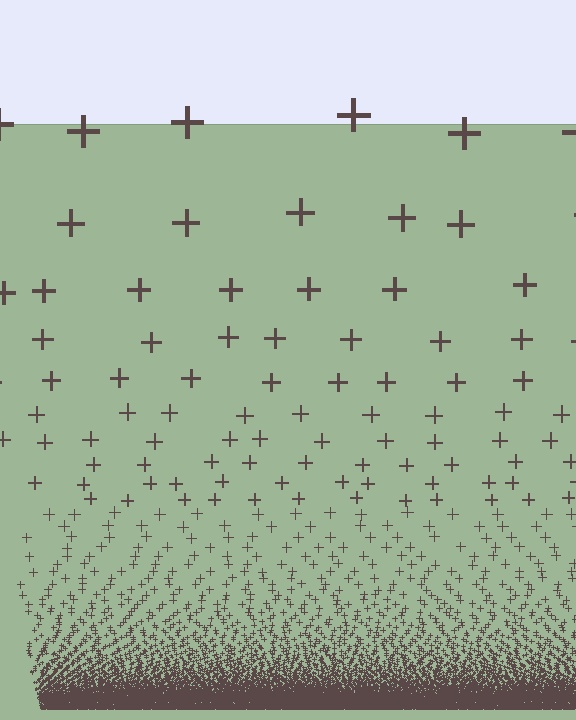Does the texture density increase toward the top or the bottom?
Density increases toward the bottom.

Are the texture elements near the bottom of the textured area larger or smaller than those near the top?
Smaller. The gradient is inverted — elements near the bottom are smaller and denser.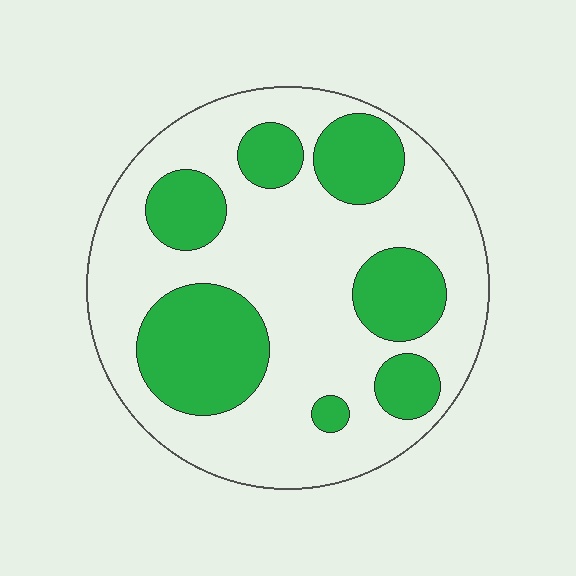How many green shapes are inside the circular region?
7.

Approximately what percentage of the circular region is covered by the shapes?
Approximately 30%.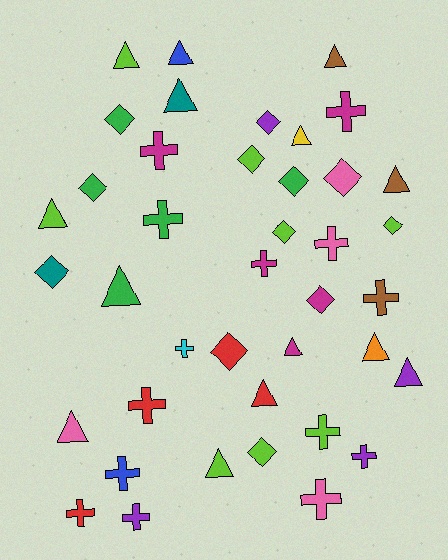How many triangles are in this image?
There are 14 triangles.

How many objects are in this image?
There are 40 objects.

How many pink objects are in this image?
There are 4 pink objects.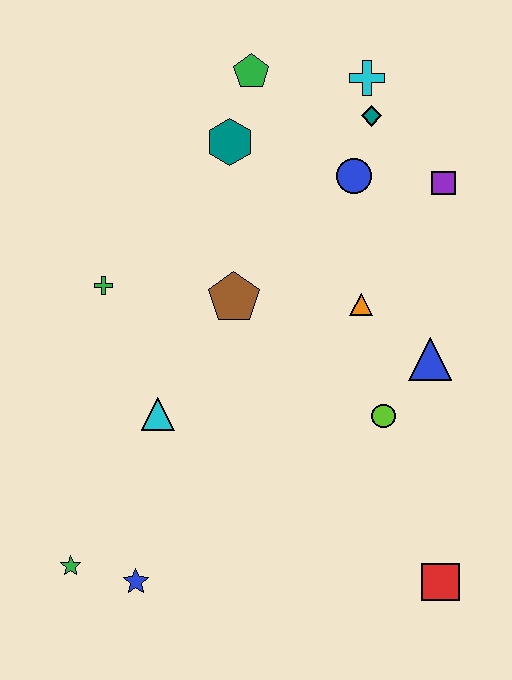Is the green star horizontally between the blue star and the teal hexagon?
No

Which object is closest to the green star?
The blue star is closest to the green star.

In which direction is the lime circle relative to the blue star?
The lime circle is to the right of the blue star.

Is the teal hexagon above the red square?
Yes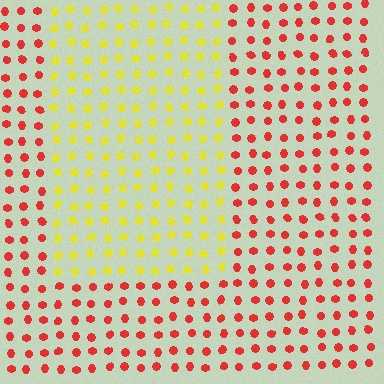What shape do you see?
I see a rectangle.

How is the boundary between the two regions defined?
The boundary is defined purely by a slight shift in hue (about 60 degrees). Spacing, size, and orientation are identical on both sides.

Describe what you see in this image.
The image is filled with small red elements in a uniform arrangement. A rectangle-shaped region is visible where the elements are tinted to a slightly different hue, forming a subtle color boundary.